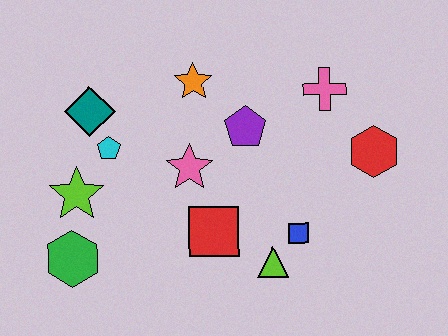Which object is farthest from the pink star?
The red hexagon is farthest from the pink star.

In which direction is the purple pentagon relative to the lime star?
The purple pentagon is to the right of the lime star.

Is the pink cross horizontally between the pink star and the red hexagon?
Yes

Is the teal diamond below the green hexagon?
No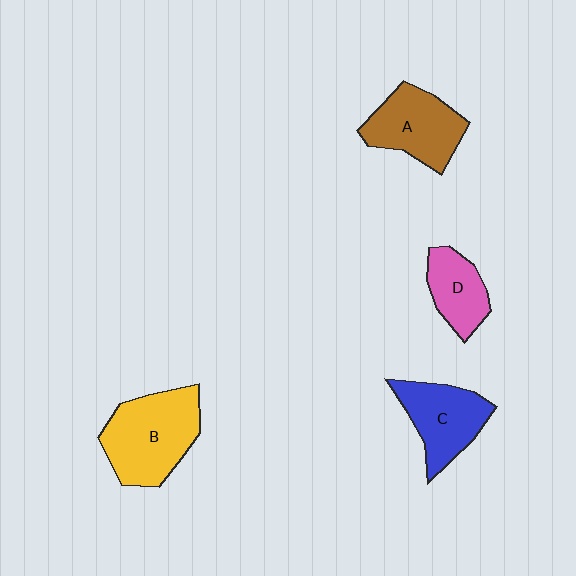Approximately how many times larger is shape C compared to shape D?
Approximately 1.4 times.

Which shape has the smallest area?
Shape D (pink).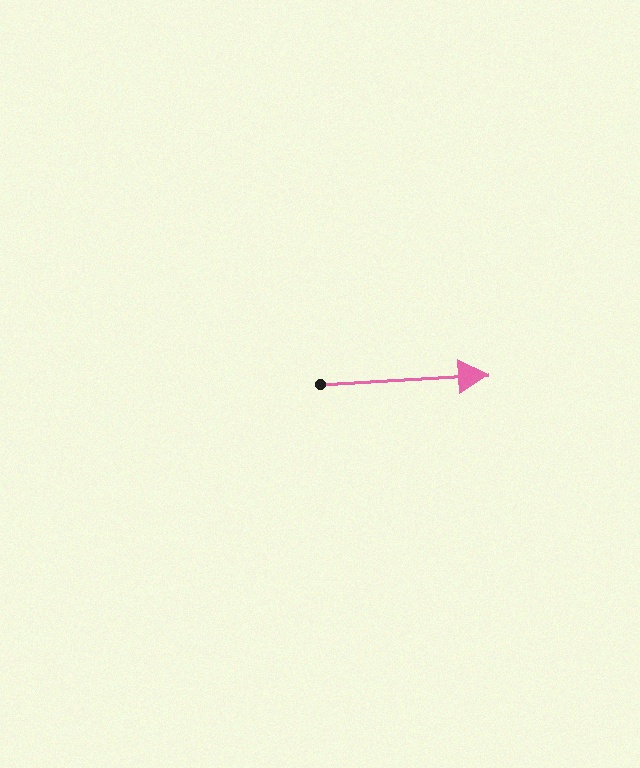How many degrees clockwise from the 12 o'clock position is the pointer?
Approximately 87 degrees.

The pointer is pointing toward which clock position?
Roughly 3 o'clock.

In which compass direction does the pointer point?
East.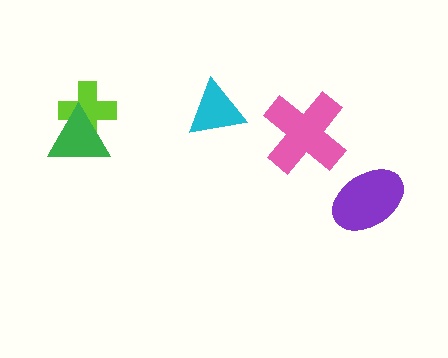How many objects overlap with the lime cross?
1 object overlaps with the lime cross.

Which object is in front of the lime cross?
The green triangle is in front of the lime cross.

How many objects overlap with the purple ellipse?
0 objects overlap with the purple ellipse.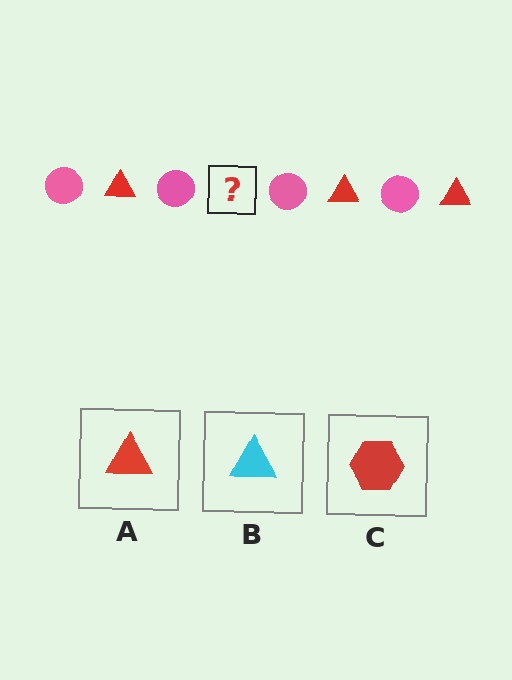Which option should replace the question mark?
Option A.